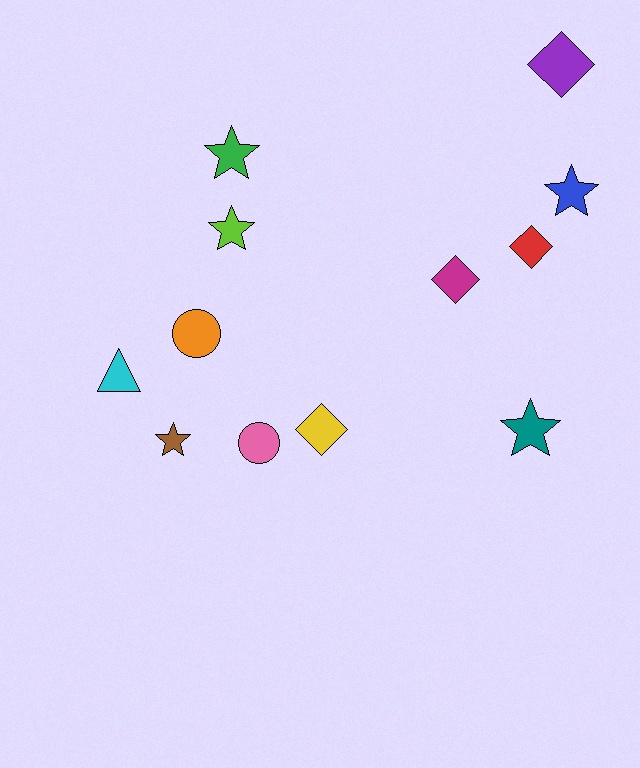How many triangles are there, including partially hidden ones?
There is 1 triangle.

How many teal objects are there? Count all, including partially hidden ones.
There is 1 teal object.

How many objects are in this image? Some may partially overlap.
There are 12 objects.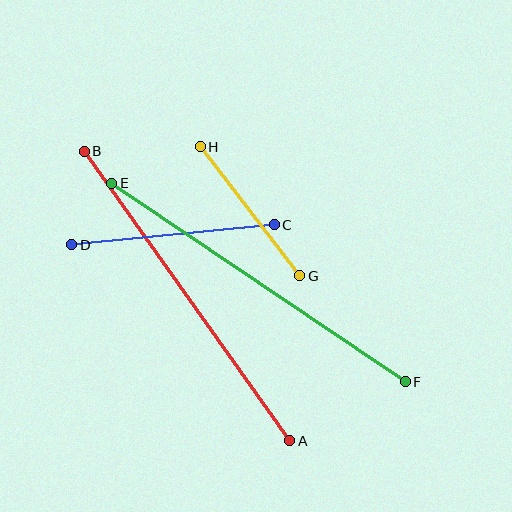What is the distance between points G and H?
The distance is approximately 163 pixels.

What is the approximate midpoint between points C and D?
The midpoint is at approximately (173, 235) pixels.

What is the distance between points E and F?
The distance is approximately 354 pixels.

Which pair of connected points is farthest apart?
Points A and B are farthest apart.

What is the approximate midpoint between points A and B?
The midpoint is at approximately (187, 296) pixels.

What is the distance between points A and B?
The distance is approximately 355 pixels.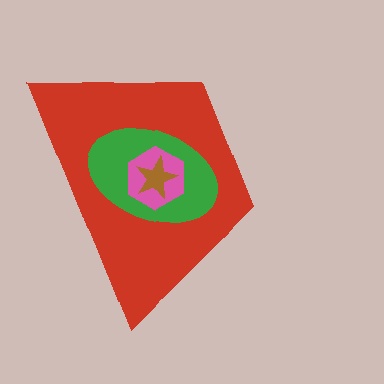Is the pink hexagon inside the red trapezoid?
Yes.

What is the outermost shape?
The red trapezoid.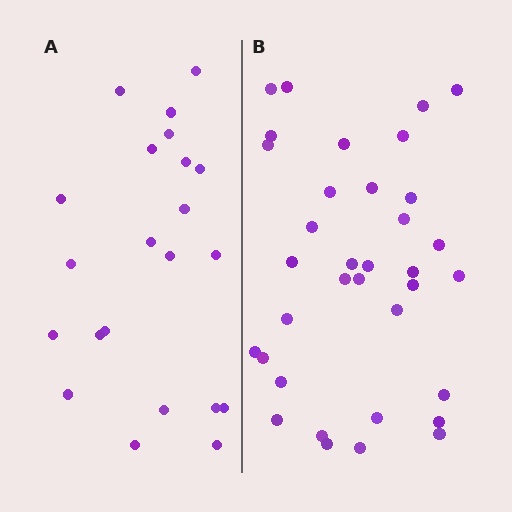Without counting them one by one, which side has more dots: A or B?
Region B (the right region) has more dots.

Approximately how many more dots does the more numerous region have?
Region B has approximately 15 more dots than region A.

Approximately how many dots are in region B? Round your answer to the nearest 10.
About 40 dots. (The exact count is 35, which rounds to 40.)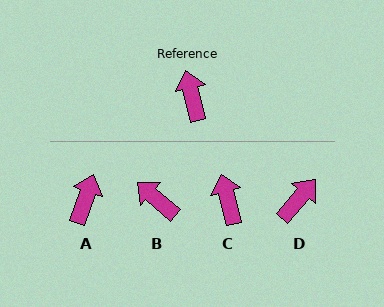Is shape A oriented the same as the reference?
No, it is off by about 33 degrees.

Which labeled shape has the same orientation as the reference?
C.